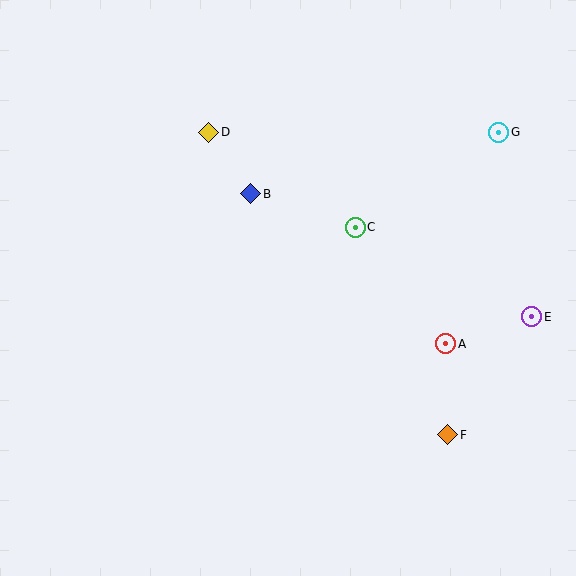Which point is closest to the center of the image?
Point C at (355, 227) is closest to the center.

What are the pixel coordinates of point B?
Point B is at (251, 194).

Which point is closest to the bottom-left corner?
Point B is closest to the bottom-left corner.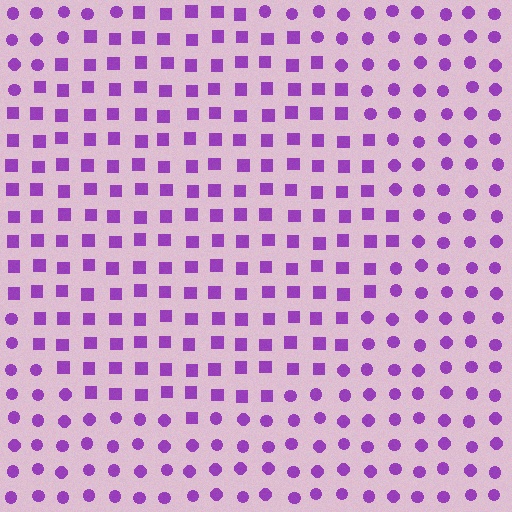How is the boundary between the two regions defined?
The boundary is defined by a change in element shape: squares inside vs. circles outside. All elements share the same color and spacing.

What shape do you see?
I see a circle.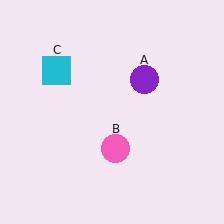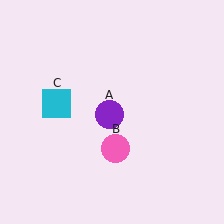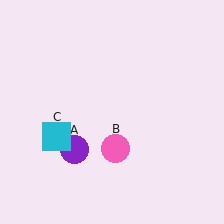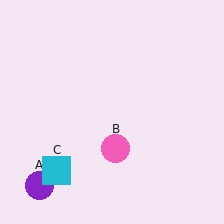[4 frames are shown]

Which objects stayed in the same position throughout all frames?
Pink circle (object B) remained stationary.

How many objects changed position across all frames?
2 objects changed position: purple circle (object A), cyan square (object C).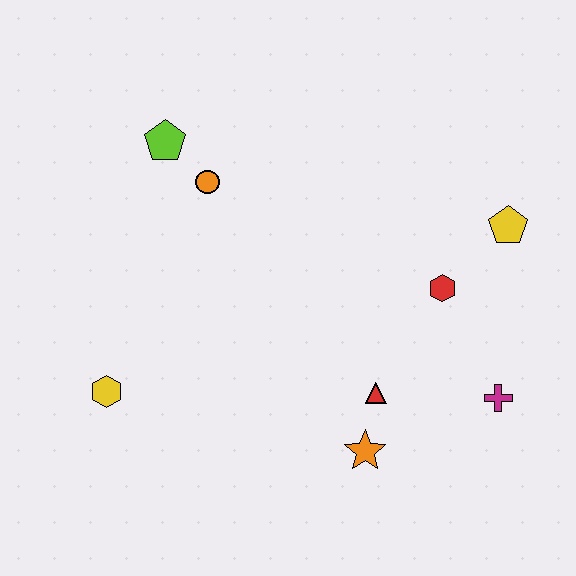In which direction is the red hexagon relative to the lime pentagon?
The red hexagon is to the right of the lime pentagon.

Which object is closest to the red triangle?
The orange star is closest to the red triangle.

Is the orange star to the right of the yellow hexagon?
Yes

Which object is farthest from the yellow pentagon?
The yellow hexagon is farthest from the yellow pentagon.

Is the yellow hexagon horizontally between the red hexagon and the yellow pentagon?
No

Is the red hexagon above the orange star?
Yes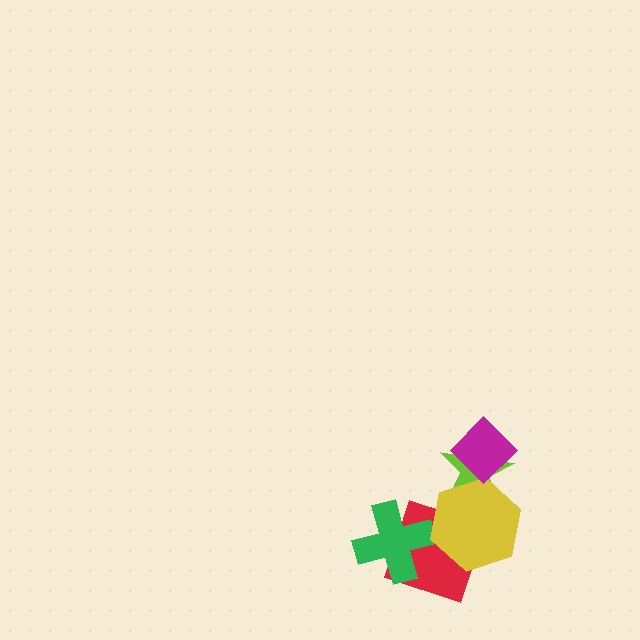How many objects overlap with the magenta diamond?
1 object overlaps with the magenta diamond.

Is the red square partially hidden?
Yes, it is partially covered by another shape.